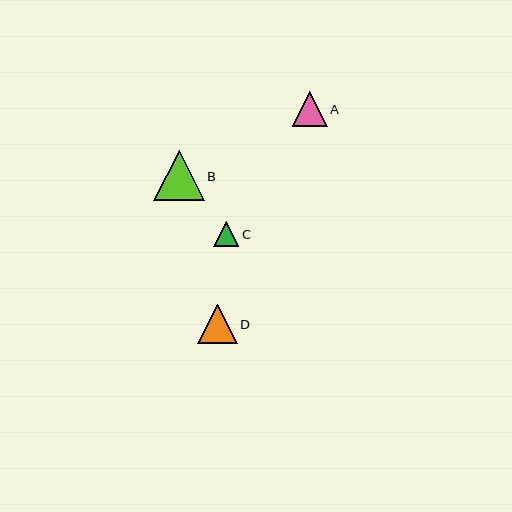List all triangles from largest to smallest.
From largest to smallest: B, D, A, C.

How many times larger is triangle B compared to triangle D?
Triangle B is approximately 1.3 times the size of triangle D.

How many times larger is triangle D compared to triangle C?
Triangle D is approximately 1.6 times the size of triangle C.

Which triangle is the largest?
Triangle B is the largest with a size of approximately 50 pixels.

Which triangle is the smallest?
Triangle C is the smallest with a size of approximately 25 pixels.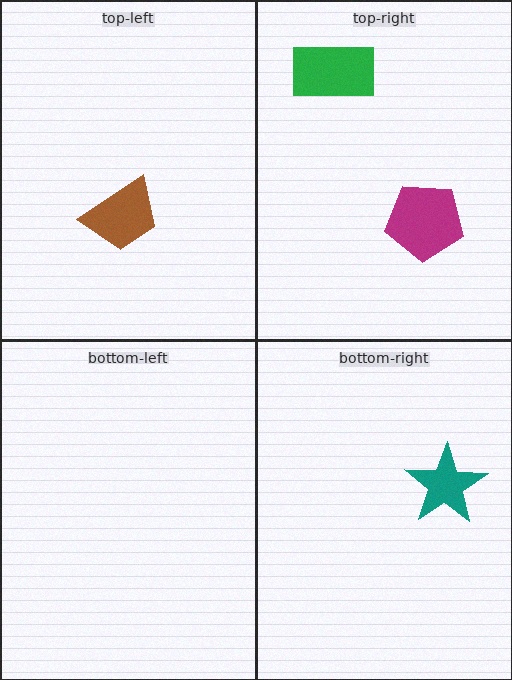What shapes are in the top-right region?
The magenta pentagon, the green rectangle.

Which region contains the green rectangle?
The top-right region.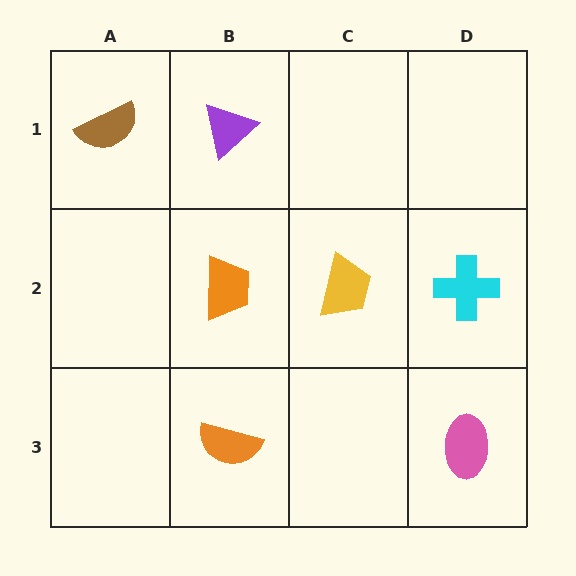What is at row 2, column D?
A cyan cross.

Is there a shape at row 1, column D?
No, that cell is empty.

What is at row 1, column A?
A brown semicircle.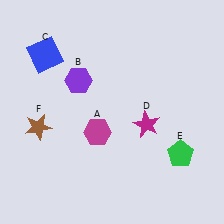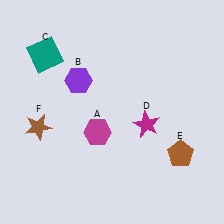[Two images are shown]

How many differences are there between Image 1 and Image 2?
There are 2 differences between the two images.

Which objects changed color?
C changed from blue to teal. E changed from green to brown.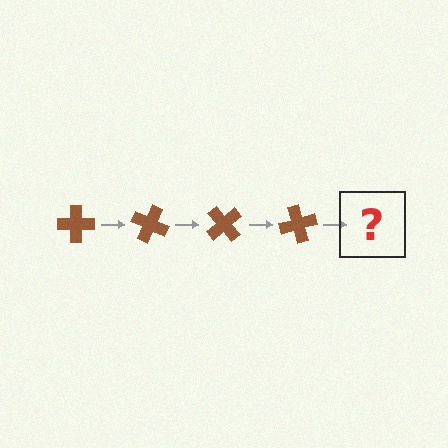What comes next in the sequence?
The next element should be a brown cross rotated 100 degrees.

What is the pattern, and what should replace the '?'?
The pattern is that the cross rotates 25 degrees each step. The '?' should be a brown cross rotated 100 degrees.